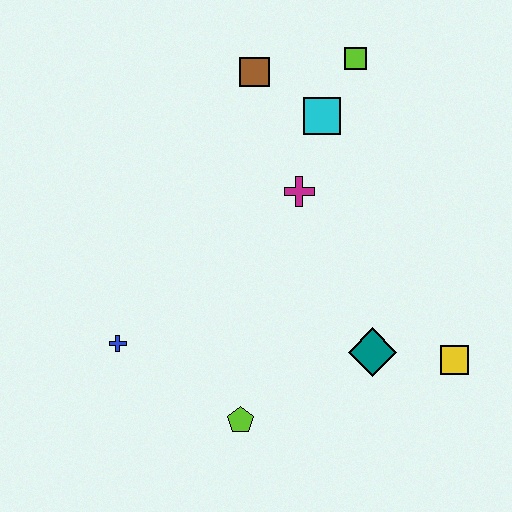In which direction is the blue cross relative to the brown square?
The blue cross is below the brown square.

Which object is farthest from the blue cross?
The lime square is farthest from the blue cross.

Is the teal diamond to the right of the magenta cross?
Yes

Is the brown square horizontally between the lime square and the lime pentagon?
Yes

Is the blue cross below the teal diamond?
No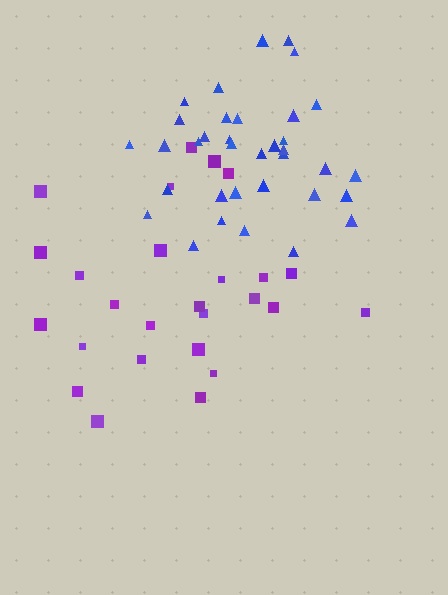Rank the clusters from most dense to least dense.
blue, purple.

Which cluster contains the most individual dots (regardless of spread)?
Blue (35).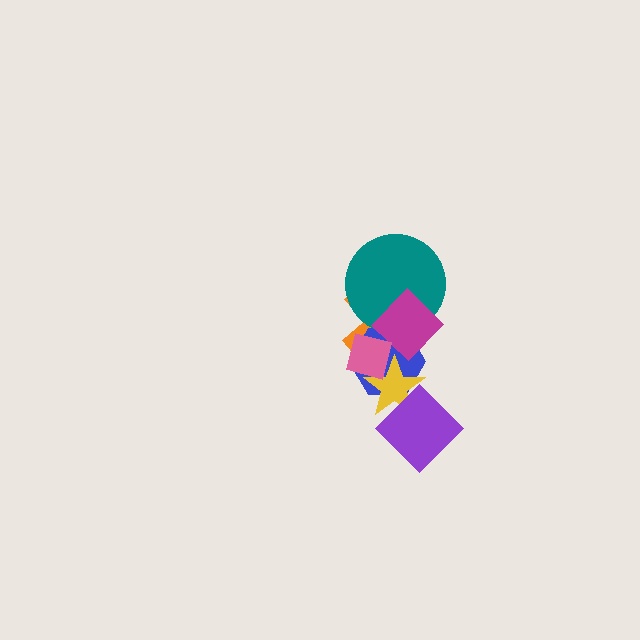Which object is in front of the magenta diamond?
The pink square is in front of the magenta diamond.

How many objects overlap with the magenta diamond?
4 objects overlap with the magenta diamond.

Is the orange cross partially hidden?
Yes, it is partially covered by another shape.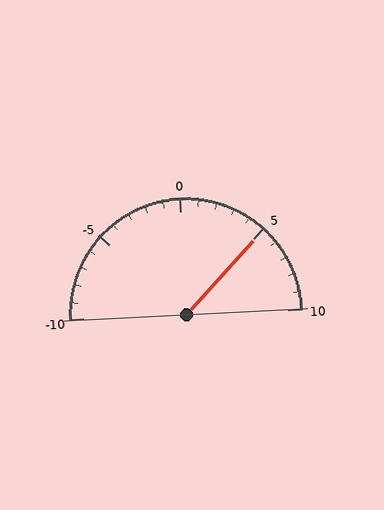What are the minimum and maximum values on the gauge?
The gauge ranges from -10 to 10.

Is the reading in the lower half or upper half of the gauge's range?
The reading is in the upper half of the range (-10 to 10).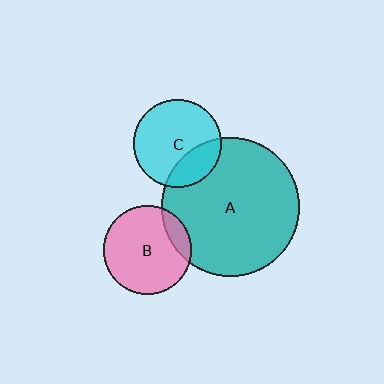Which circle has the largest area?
Circle A (teal).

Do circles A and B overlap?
Yes.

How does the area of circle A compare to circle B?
Approximately 2.4 times.